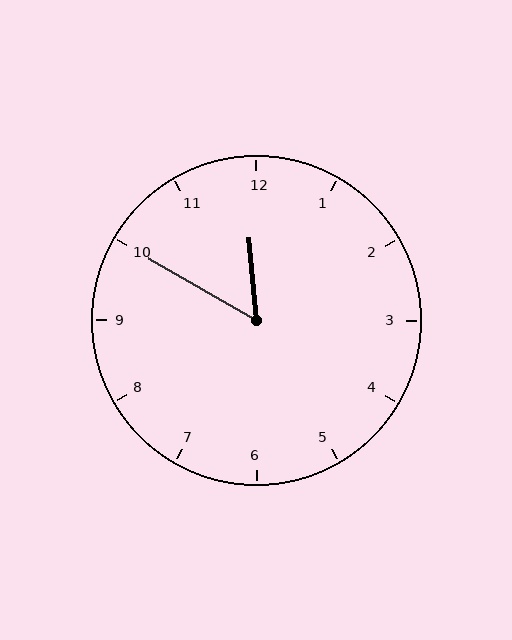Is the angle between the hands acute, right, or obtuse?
It is acute.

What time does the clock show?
11:50.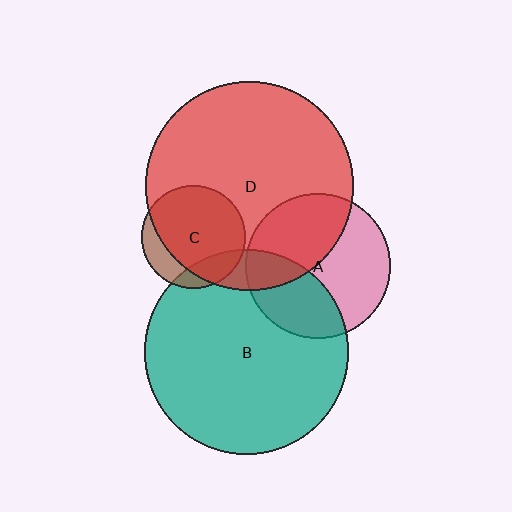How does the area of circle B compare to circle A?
Approximately 2.0 times.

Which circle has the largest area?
Circle D (red).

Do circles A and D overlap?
Yes.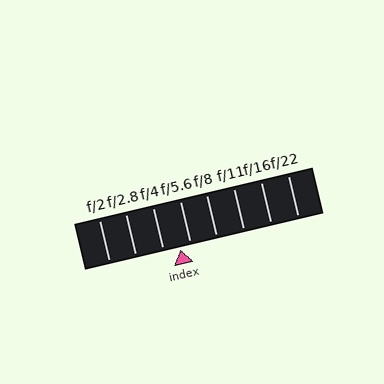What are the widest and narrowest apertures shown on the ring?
The widest aperture shown is f/2 and the narrowest is f/22.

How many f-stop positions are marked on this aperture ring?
There are 8 f-stop positions marked.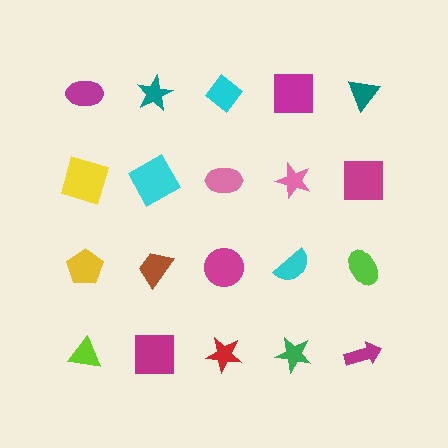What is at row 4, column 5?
A magenta arrow.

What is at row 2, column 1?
A yellow square.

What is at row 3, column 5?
A lime ellipse.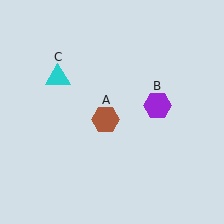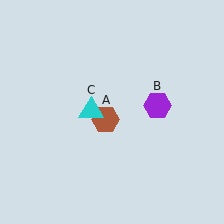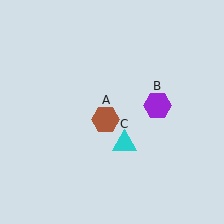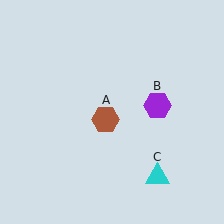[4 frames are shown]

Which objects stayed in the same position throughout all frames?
Brown hexagon (object A) and purple hexagon (object B) remained stationary.